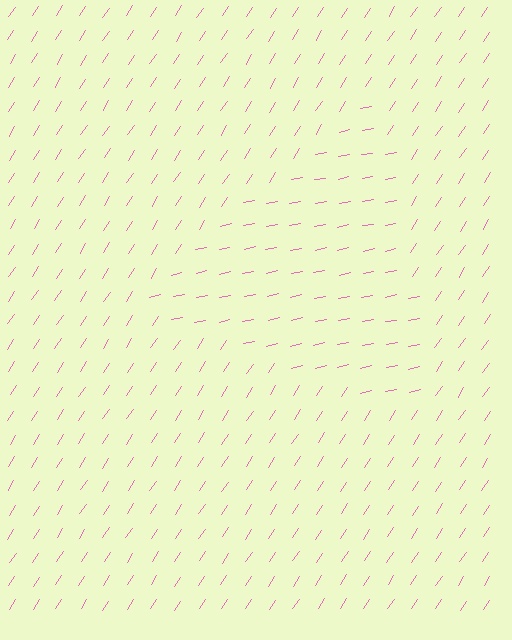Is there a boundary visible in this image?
Yes, there is a texture boundary formed by a change in line orientation.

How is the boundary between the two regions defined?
The boundary is defined purely by a change in line orientation (approximately 45 degrees difference). All lines are the same color and thickness.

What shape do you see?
I see a triangle.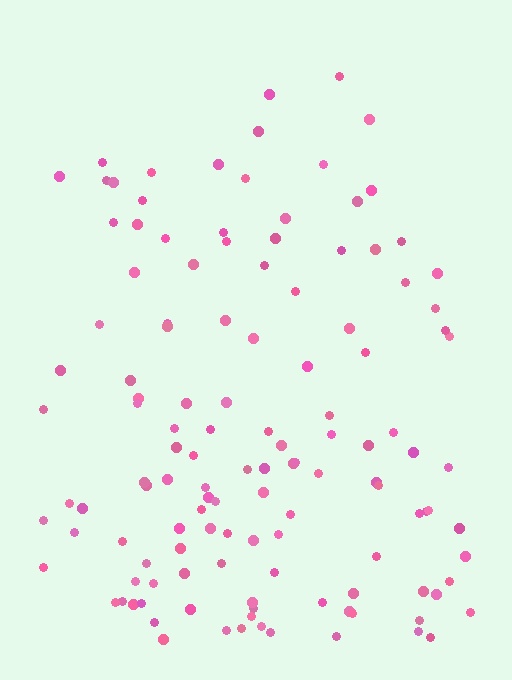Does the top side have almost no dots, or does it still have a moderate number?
Still a moderate number, just noticeably fewer than the bottom.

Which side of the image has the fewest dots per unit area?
The top.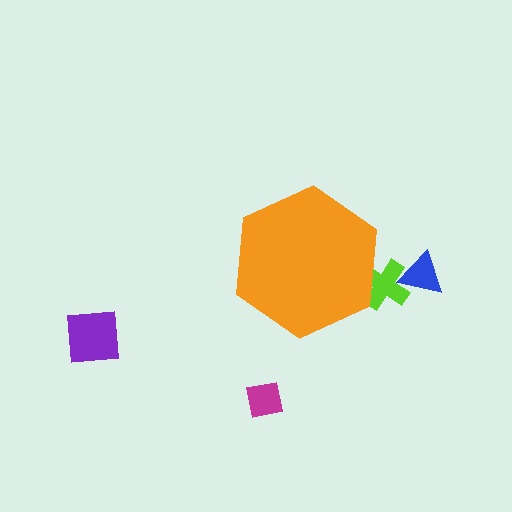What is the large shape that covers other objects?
An orange hexagon.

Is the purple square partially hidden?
No, the purple square is fully visible.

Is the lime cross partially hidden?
Yes, the lime cross is partially hidden behind the orange hexagon.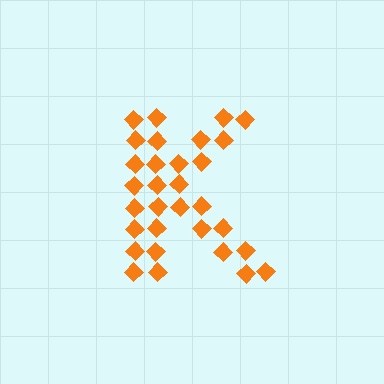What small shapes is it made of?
It is made of small diamonds.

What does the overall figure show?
The overall figure shows the letter K.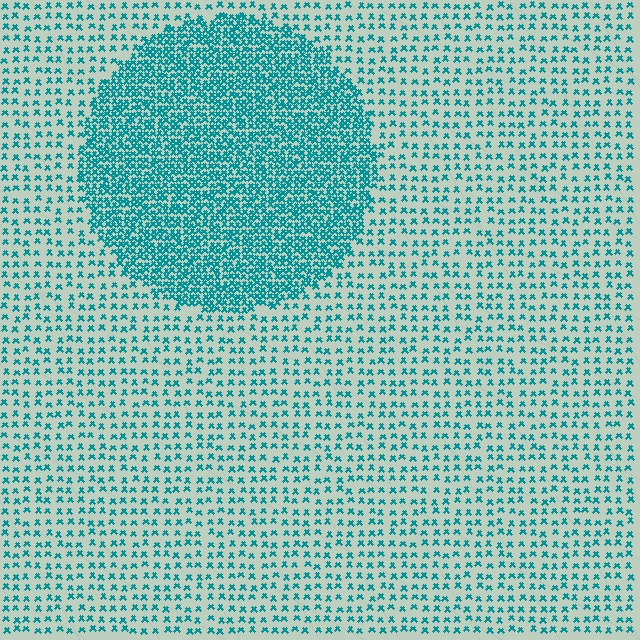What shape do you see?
I see a circle.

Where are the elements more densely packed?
The elements are more densely packed inside the circle boundary.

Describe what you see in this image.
The image contains small teal elements arranged at two different densities. A circle-shaped region is visible where the elements are more densely packed than the surrounding area.